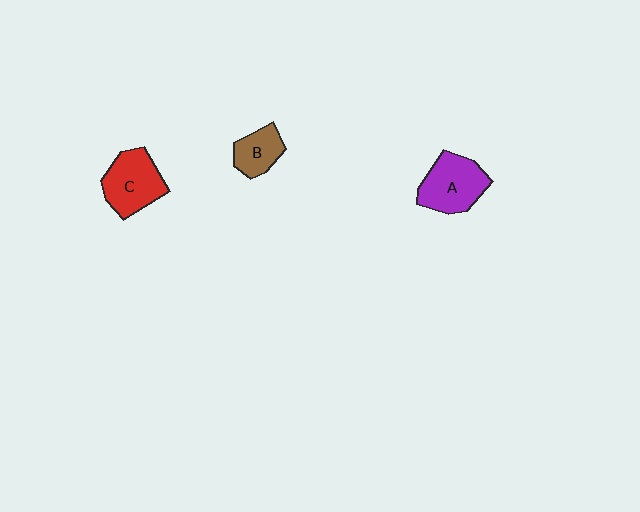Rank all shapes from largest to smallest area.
From largest to smallest: A (purple), C (red), B (brown).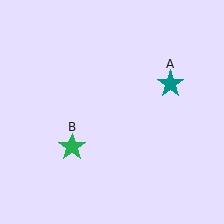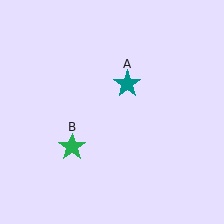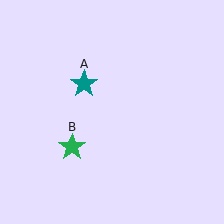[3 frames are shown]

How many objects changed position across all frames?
1 object changed position: teal star (object A).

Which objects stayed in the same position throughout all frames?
Green star (object B) remained stationary.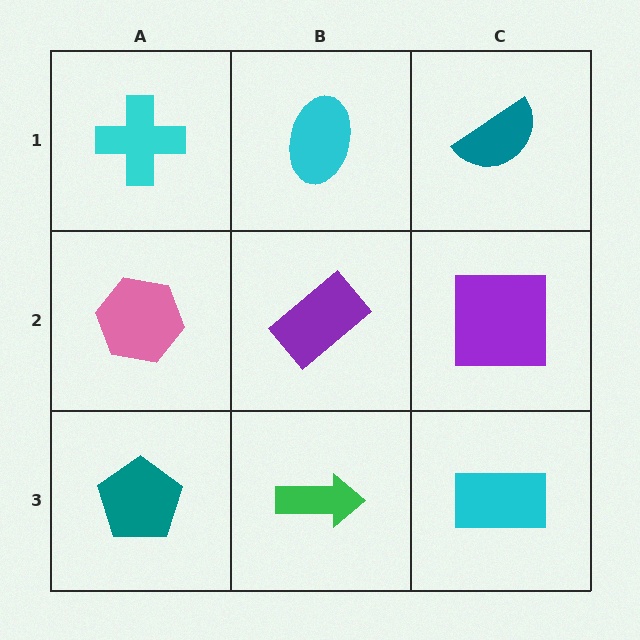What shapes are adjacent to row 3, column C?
A purple square (row 2, column C), a green arrow (row 3, column B).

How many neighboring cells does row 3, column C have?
2.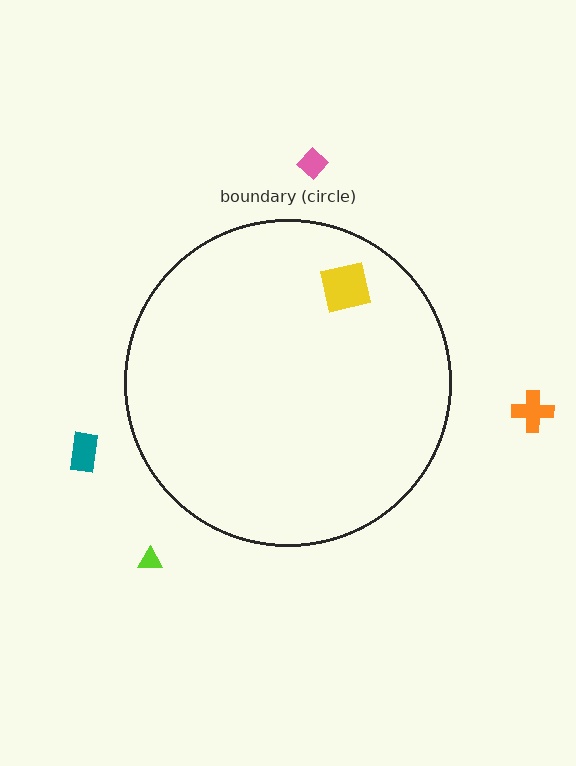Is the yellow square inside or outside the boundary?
Inside.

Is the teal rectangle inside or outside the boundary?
Outside.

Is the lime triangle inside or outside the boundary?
Outside.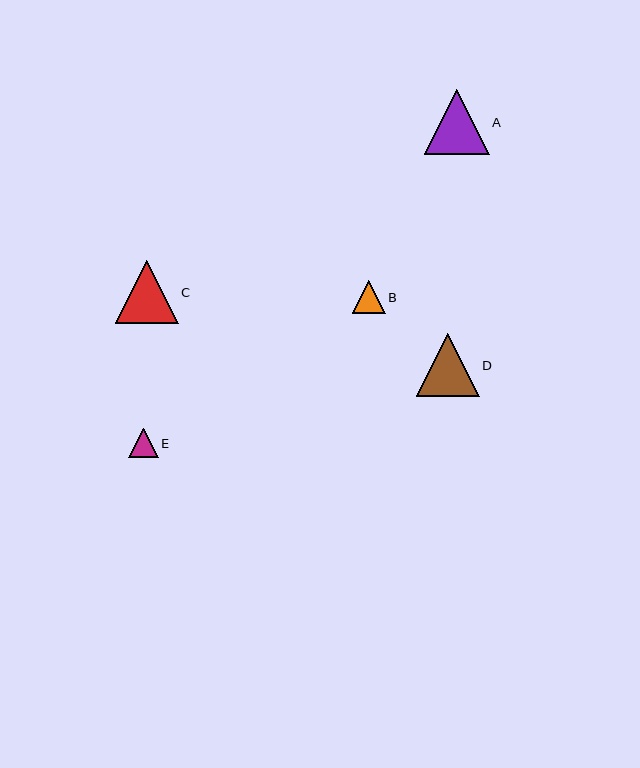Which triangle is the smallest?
Triangle E is the smallest with a size of approximately 30 pixels.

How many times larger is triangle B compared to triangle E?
Triangle B is approximately 1.1 times the size of triangle E.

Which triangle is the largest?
Triangle A is the largest with a size of approximately 65 pixels.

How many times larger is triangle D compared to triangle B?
Triangle D is approximately 1.9 times the size of triangle B.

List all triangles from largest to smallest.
From largest to smallest: A, D, C, B, E.